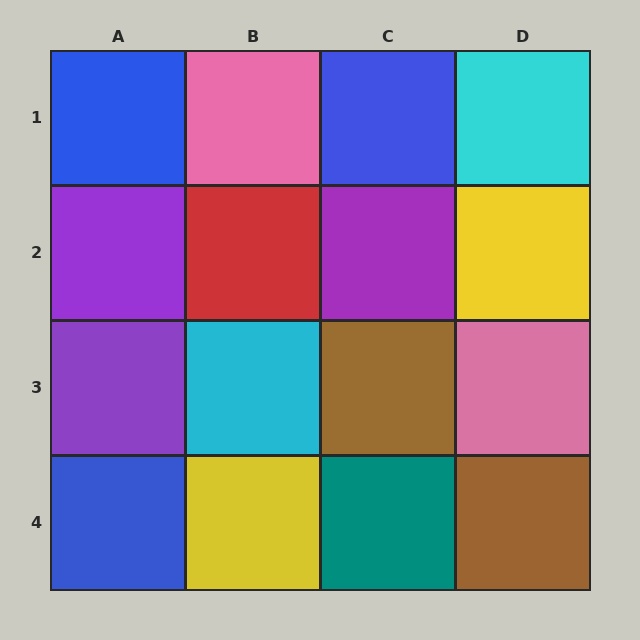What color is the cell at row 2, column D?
Yellow.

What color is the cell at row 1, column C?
Blue.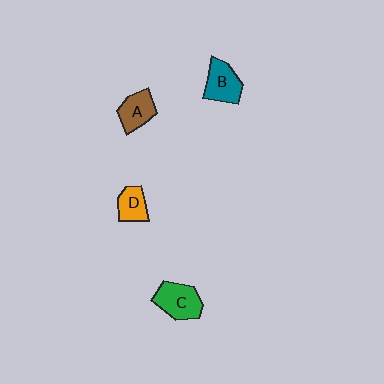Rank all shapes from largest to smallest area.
From largest to smallest: C (green), B (teal), A (brown), D (orange).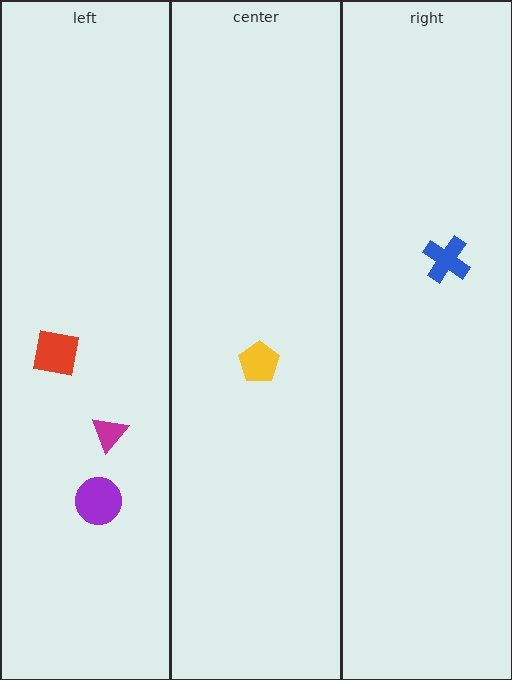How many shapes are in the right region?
1.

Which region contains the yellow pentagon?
The center region.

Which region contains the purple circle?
The left region.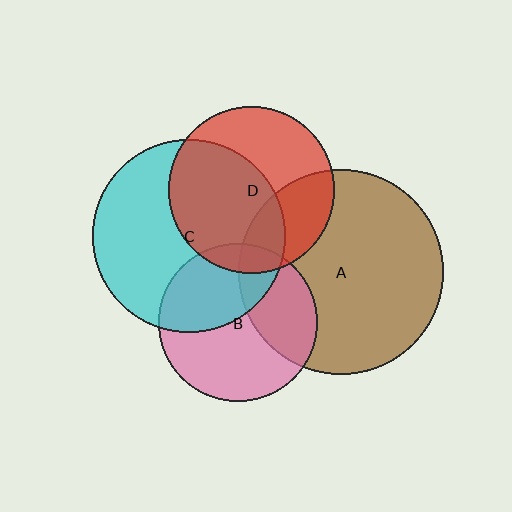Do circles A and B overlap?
Yes.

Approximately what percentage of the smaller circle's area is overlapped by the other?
Approximately 35%.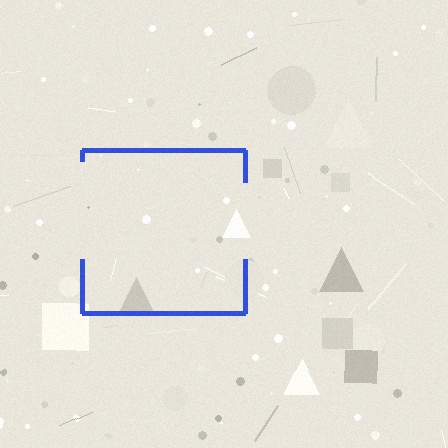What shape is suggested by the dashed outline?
The dashed outline suggests a square.